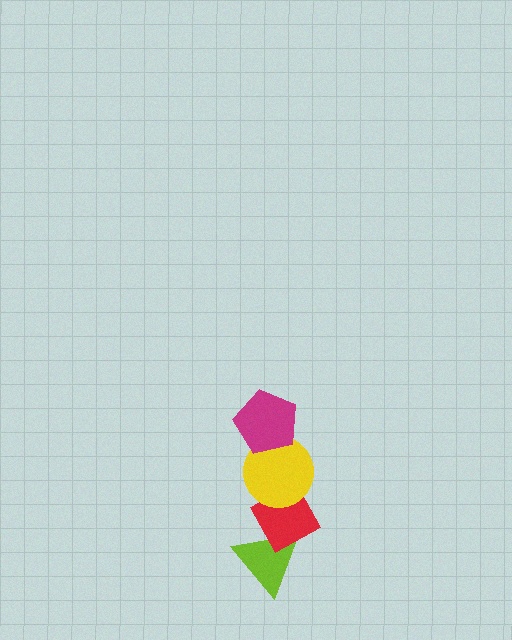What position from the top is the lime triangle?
The lime triangle is 4th from the top.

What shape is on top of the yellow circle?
The magenta pentagon is on top of the yellow circle.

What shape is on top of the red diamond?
The yellow circle is on top of the red diamond.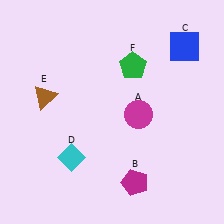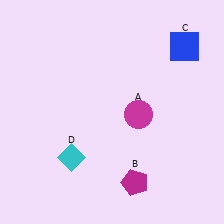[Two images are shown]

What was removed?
The brown triangle (E), the green pentagon (F) were removed in Image 2.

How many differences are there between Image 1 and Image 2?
There are 2 differences between the two images.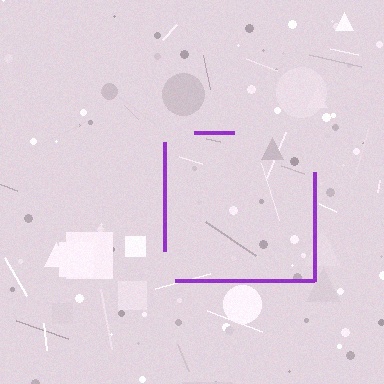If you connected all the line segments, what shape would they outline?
They would outline a square.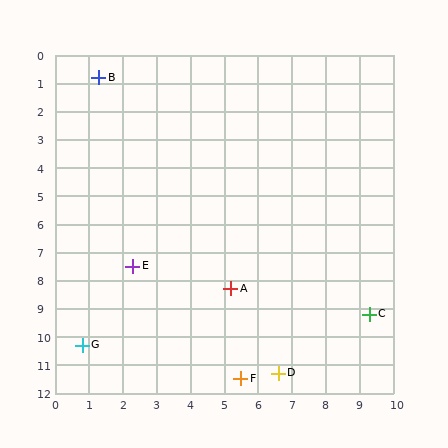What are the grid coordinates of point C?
Point C is at approximately (9.3, 9.2).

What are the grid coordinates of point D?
Point D is at approximately (6.6, 11.3).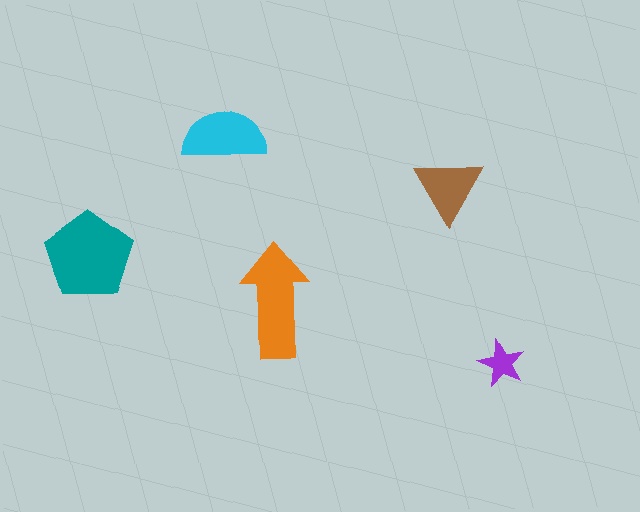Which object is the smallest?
The purple star.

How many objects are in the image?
There are 5 objects in the image.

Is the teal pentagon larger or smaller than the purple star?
Larger.